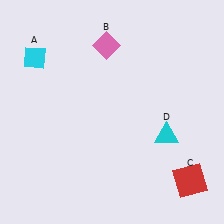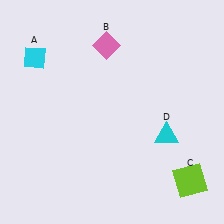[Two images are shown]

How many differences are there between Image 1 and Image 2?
There is 1 difference between the two images.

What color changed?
The square (C) changed from red in Image 1 to lime in Image 2.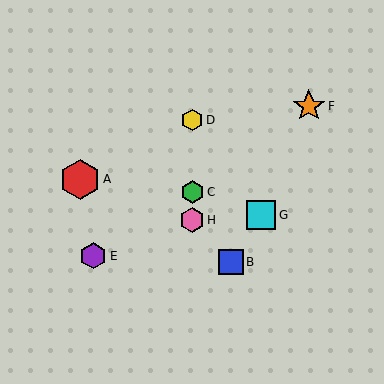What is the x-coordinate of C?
Object C is at x≈192.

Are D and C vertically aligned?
Yes, both are at x≈192.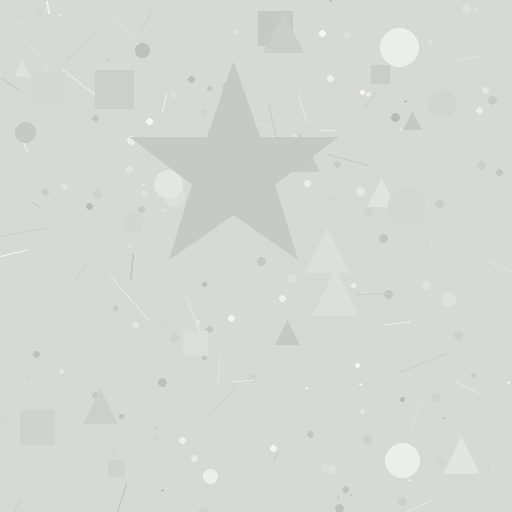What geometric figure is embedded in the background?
A star is embedded in the background.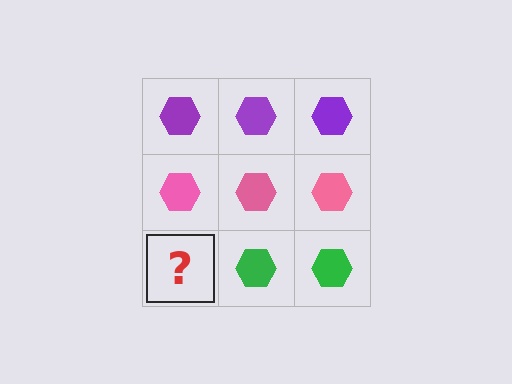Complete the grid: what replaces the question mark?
The question mark should be replaced with a green hexagon.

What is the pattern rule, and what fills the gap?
The rule is that each row has a consistent color. The gap should be filled with a green hexagon.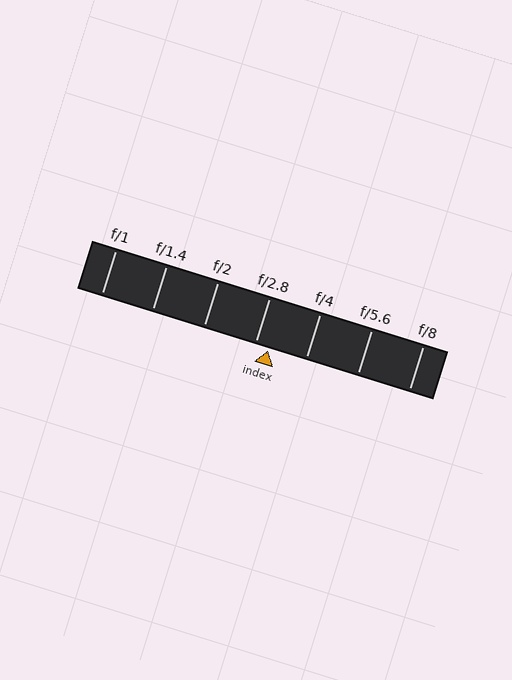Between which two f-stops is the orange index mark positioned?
The index mark is between f/2.8 and f/4.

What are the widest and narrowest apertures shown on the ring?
The widest aperture shown is f/1 and the narrowest is f/8.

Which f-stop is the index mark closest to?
The index mark is closest to f/2.8.